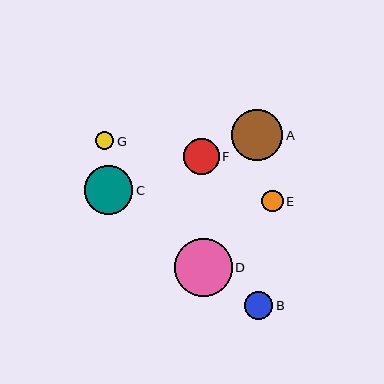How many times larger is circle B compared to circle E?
Circle B is approximately 1.3 times the size of circle E.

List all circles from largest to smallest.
From largest to smallest: D, A, C, F, B, E, G.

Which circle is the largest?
Circle D is the largest with a size of approximately 58 pixels.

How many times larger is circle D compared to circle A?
Circle D is approximately 1.1 times the size of circle A.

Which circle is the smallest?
Circle G is the smallest with a size of approximately 18 pixels.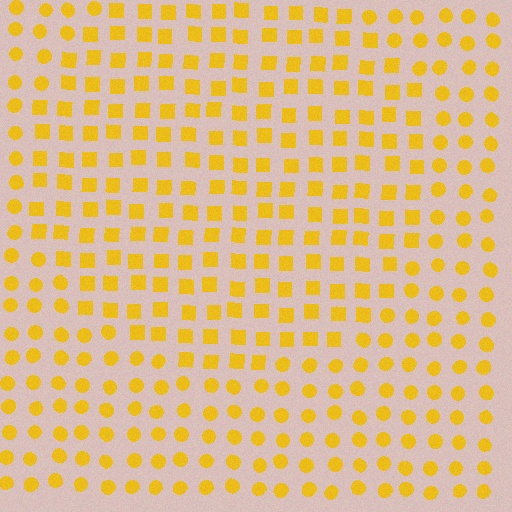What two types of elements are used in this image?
The image uses squares inside the circle region and circles outside it.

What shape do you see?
I see a circle.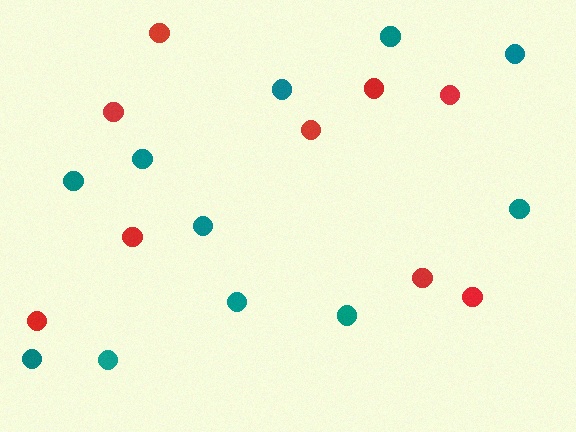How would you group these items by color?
There are 2 groups: one group of teal circles (11) and one group of red circles (9).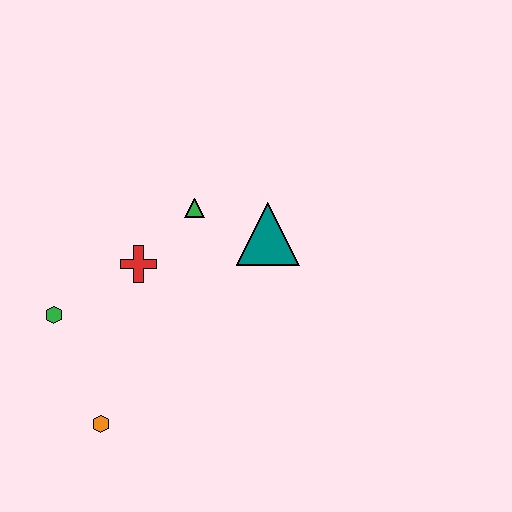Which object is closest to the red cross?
The green triangle is closest to the red cross.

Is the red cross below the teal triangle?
Yes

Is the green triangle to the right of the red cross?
Yes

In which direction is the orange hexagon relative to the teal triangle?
The orange hexagon is below the teal triangle.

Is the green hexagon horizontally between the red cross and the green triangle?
No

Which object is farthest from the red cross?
The orange hexagon is farthest from the red cross.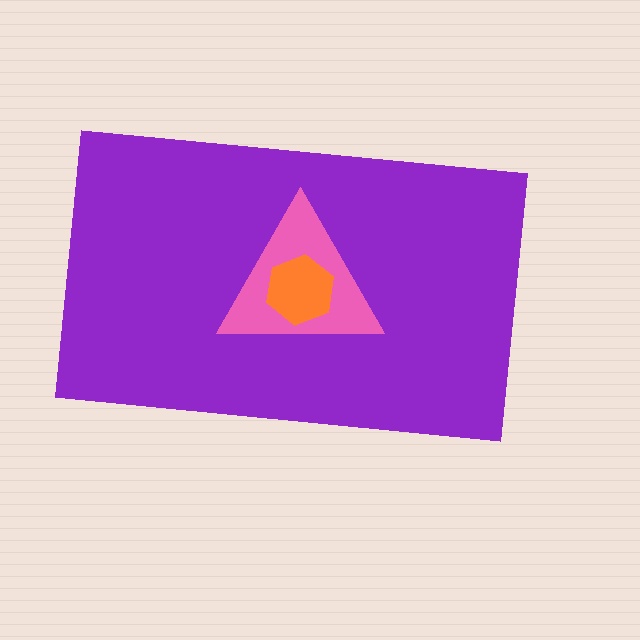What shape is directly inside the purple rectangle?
The pink triangle.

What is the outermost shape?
The purple rectangle.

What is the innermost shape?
The orange hexagon.